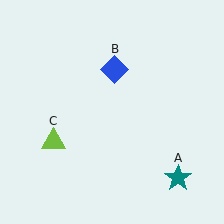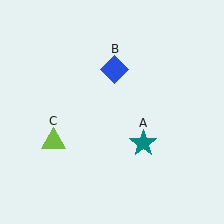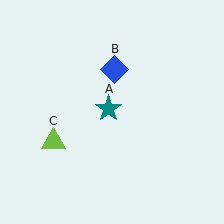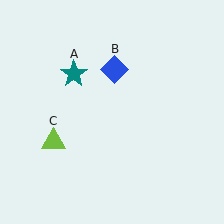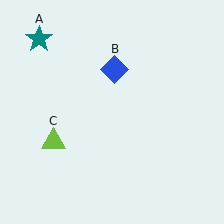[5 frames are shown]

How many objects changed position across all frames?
1 object changed position: teal star (object A).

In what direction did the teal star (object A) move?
The teal star (object A) moved up and to the left.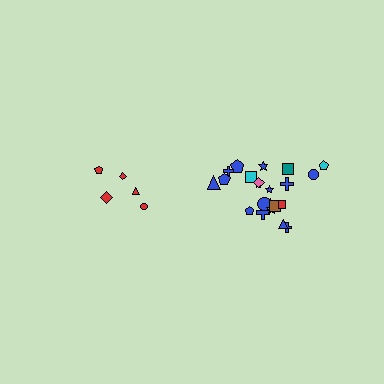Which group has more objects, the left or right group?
The right group.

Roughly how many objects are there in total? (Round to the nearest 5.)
Roughly 25 objects in total.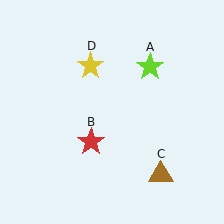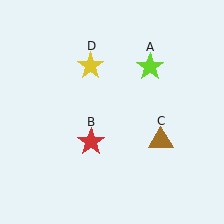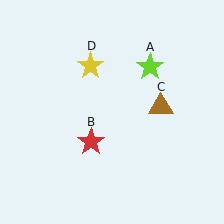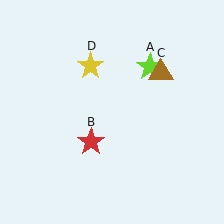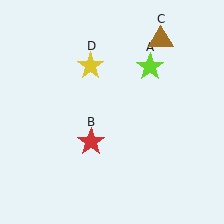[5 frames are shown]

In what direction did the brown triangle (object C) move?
The brown triangle (object C) moved up.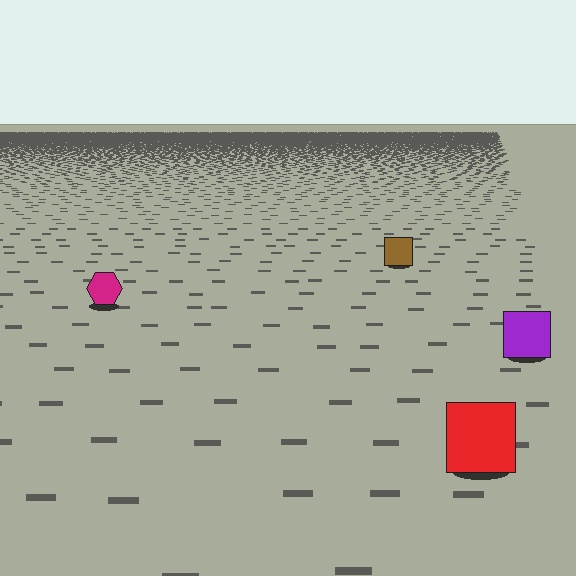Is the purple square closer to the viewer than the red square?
No. The red square is closer — you can tell from the texture gradient: the ground texture is coarser near it.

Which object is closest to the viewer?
The red square is closest. The texture marks near it are larger and more spread out.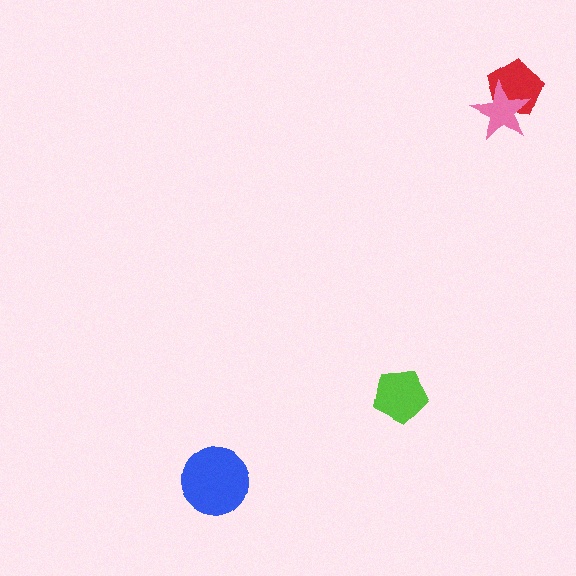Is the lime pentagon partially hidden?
No, no other shape covers it.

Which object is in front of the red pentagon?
The pink star is in front of the red pentagon.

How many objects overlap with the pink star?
1 object overlaps with the pink star.